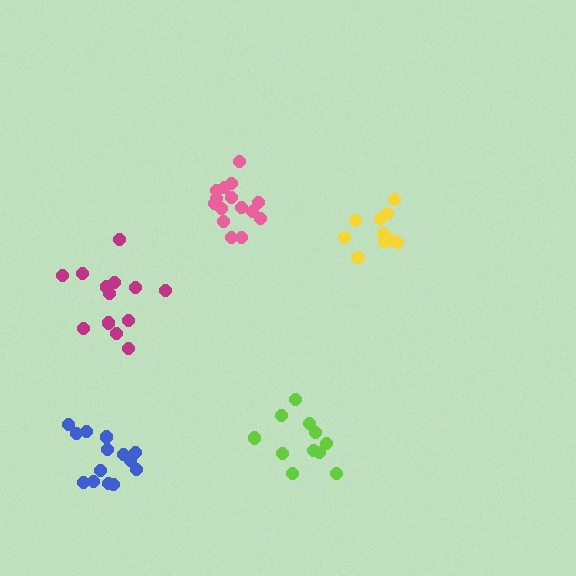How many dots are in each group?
Group 1: 13 dots, Group 2: 10 dots, Group 3: 14 dots, Group 4: 15 dots, Group 5: 11 dots (63 total).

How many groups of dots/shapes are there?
There are 5 groups.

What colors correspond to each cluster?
The clusters are colored: magenta, yellow, blue, pink, lime.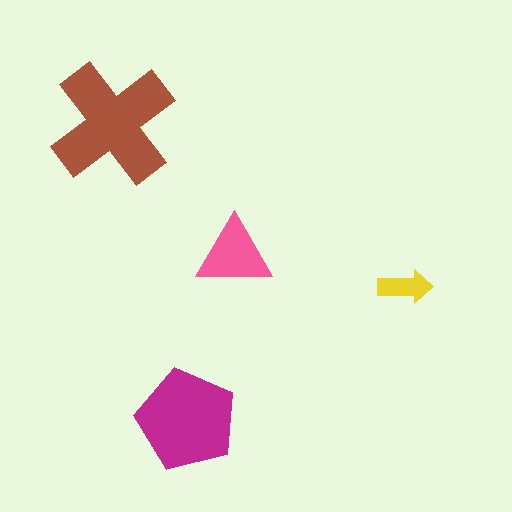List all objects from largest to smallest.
The brown cross, the magenta pentagon, the pink triangle, the yellow arrow.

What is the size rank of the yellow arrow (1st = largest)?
4th.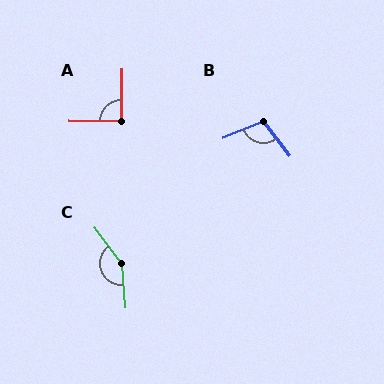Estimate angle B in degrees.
Approximately 105 degrees.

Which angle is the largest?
C, at approximately 148 degrees.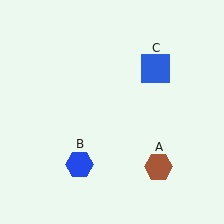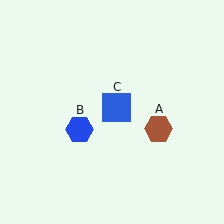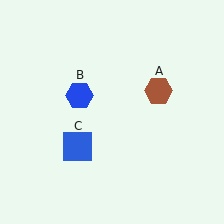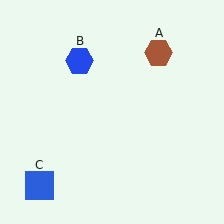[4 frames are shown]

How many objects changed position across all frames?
3 objects changed position: brown hexagon (object A), blue hexagon (object B), blue square (object C).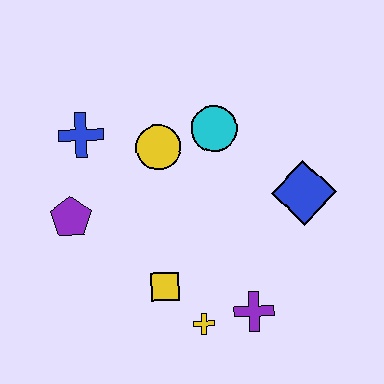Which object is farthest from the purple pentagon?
The blue diamond is farthest from the purple pentagon.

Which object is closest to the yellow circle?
The cyan circle is closest to the yellow circle.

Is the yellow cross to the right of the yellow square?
Yes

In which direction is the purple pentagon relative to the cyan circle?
The purple pentagon is to the left of the cyan circle.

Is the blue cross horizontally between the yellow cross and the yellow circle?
No